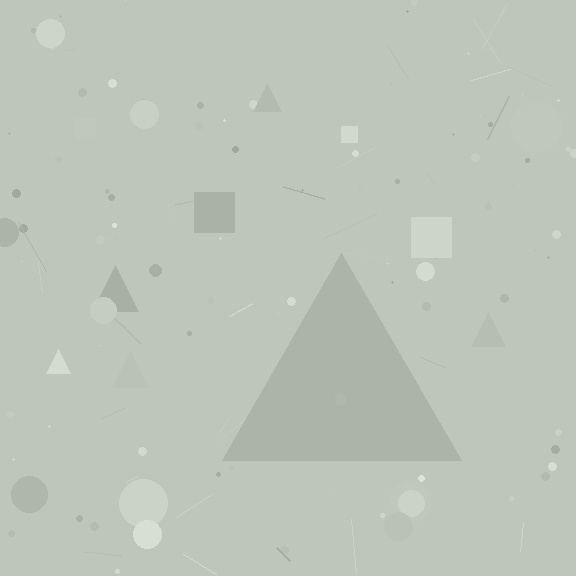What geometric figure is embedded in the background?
A triangle is embedded in the background.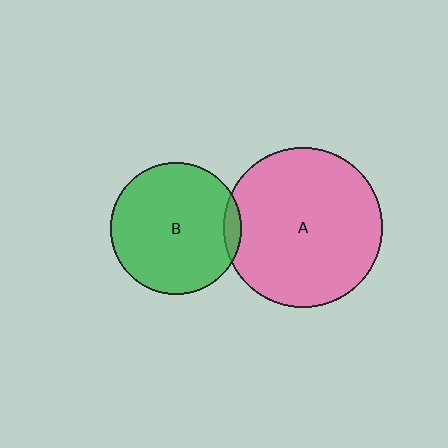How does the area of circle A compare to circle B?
Approximately 1.5 times.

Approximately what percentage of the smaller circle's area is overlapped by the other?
Approximately 5%.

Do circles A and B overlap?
Yes.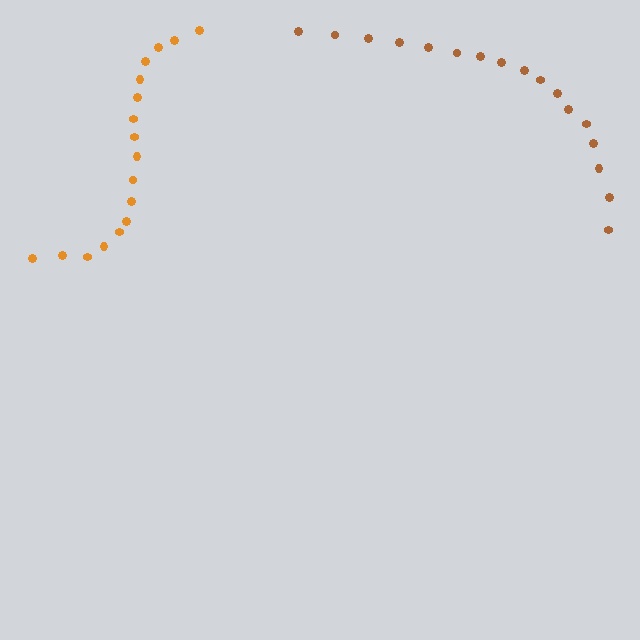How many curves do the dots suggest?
There are 2 distinct paths.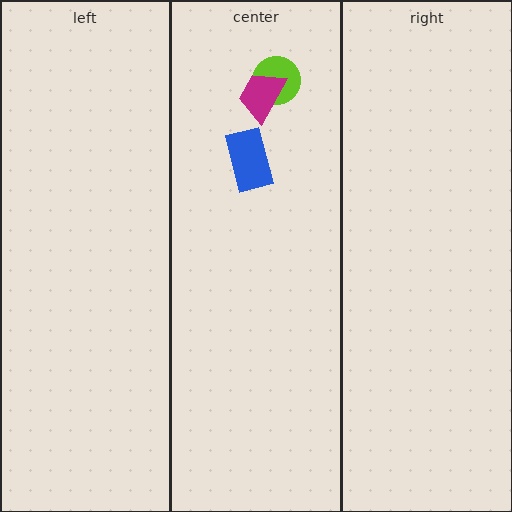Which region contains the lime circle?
The center region.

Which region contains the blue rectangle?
The center region.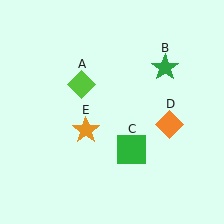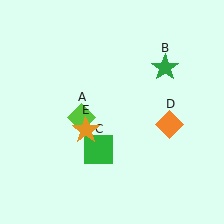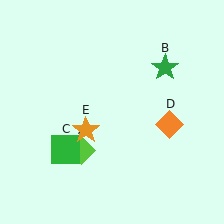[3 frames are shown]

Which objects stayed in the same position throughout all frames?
Green star (object B) and orange diamond (object D) and orange star (object E) remained stationary.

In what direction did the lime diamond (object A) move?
The lime diamond (object A) moved down.